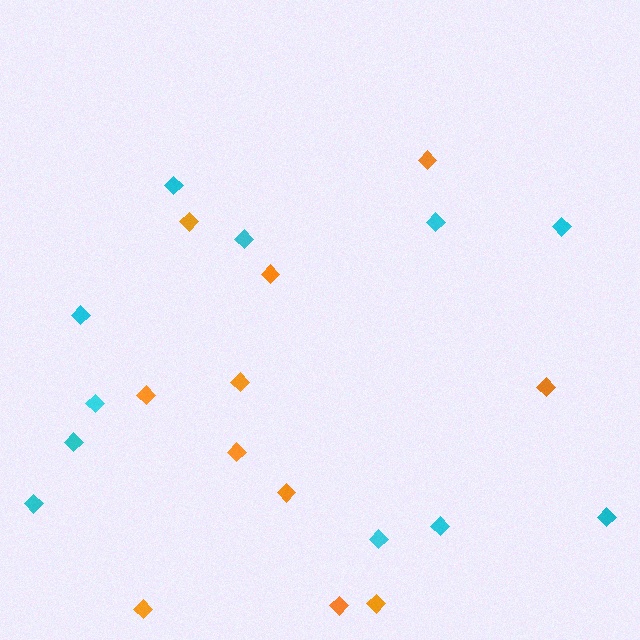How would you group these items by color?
There are 2 groups: one group of cyan diamonds (11) and one group of orange diamonds (11).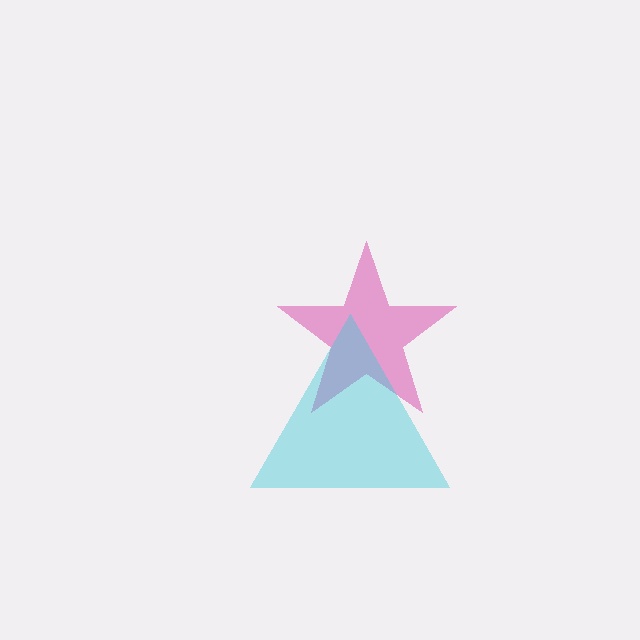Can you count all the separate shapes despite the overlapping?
Yes, there are 2 separate shapes.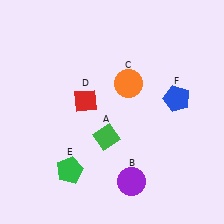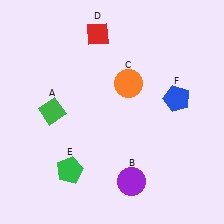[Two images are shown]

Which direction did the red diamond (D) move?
The red diamond (D) moved up.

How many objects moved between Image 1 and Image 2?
2 objects moved between the two images.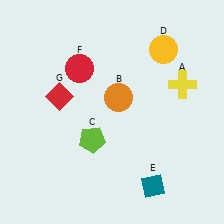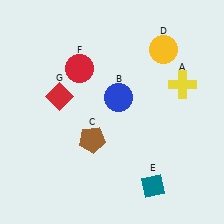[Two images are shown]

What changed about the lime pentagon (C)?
In Image 1, C is lime. In Image 2, it changed to brown.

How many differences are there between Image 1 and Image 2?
There are 2 differences between the two images.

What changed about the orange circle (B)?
In Image 1, B is orange. In Image 2, it changed to blue.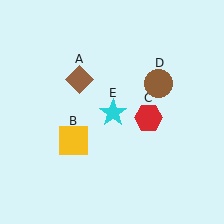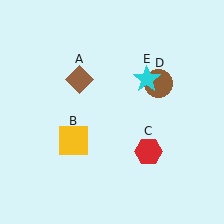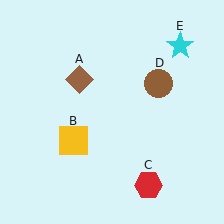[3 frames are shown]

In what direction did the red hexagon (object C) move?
The red hexagon (object C) moved down.